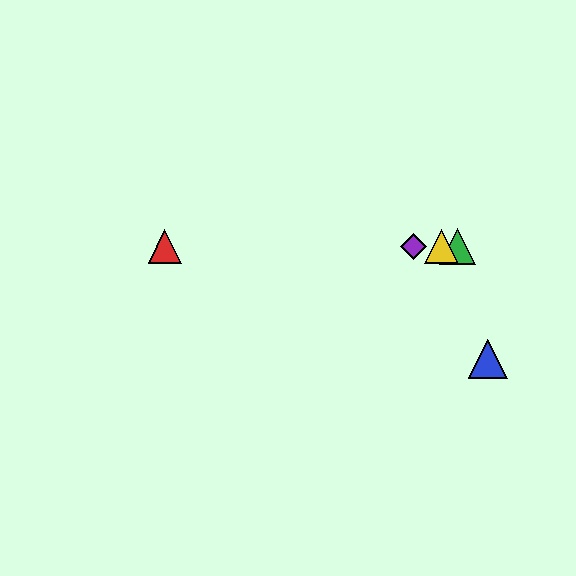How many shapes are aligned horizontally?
4 shapes (the red triangle, the green triangle, the yellow triangle, the purple diamond) are aligned horizontally.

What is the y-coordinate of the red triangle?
The red triangle is at y≈246.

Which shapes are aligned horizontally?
The red triangle, the green triangle, the yellow triangle, the purple diamond are aligned horizontally.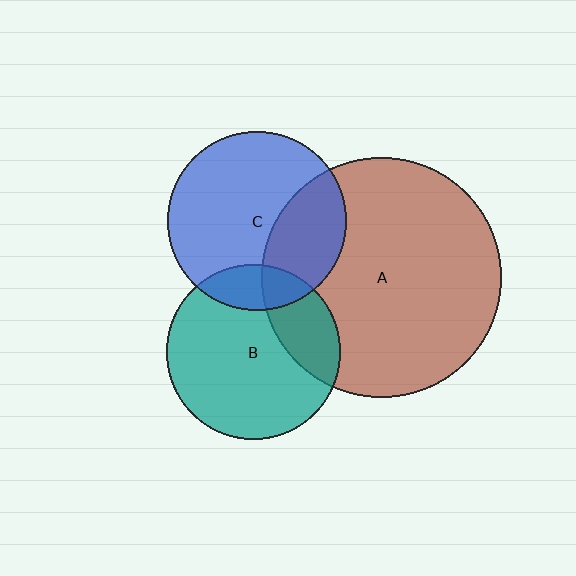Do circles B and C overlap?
Yes.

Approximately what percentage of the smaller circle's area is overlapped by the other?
Approximately 15%.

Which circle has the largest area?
Circle A (brown).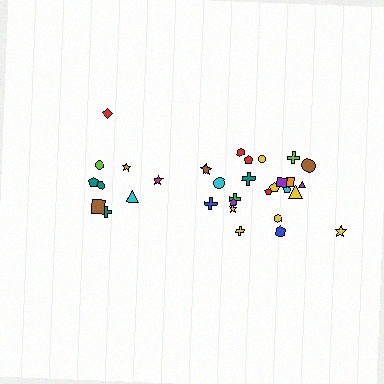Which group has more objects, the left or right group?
The right group.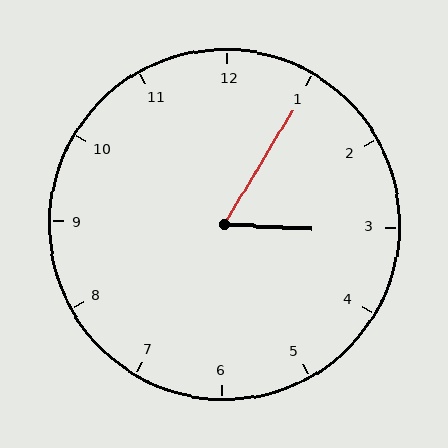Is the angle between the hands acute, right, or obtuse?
It is acute.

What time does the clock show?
3:05.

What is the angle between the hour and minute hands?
Approximately 62 degrees.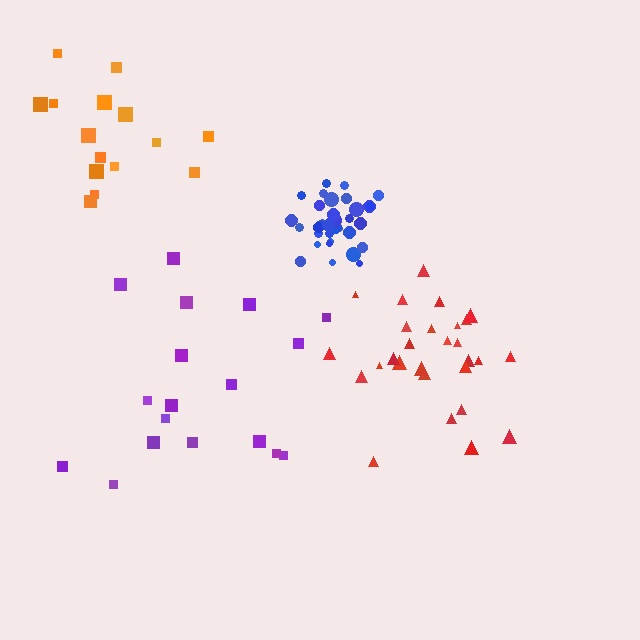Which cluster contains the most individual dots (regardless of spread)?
Blue (34).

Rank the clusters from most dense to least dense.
blue, red, orange, purple.